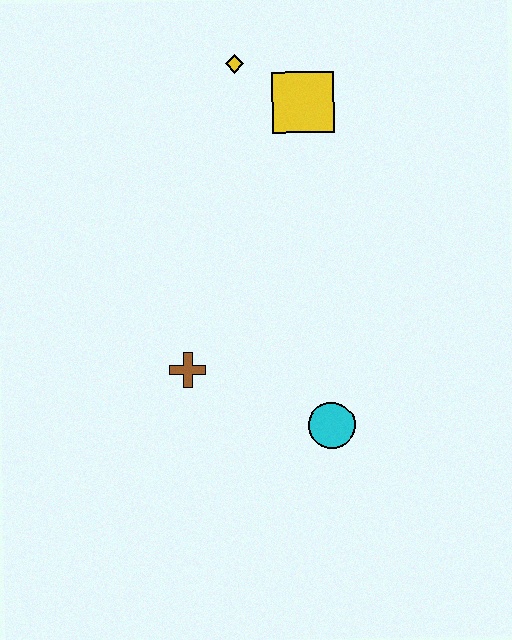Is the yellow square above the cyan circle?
Yes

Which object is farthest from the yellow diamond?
The cyan circle is farthest from the yellow diamond.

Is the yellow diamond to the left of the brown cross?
No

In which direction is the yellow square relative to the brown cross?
The yellow square is above the brown cross.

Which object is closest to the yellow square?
The yellow diamond is closest to the yellow square.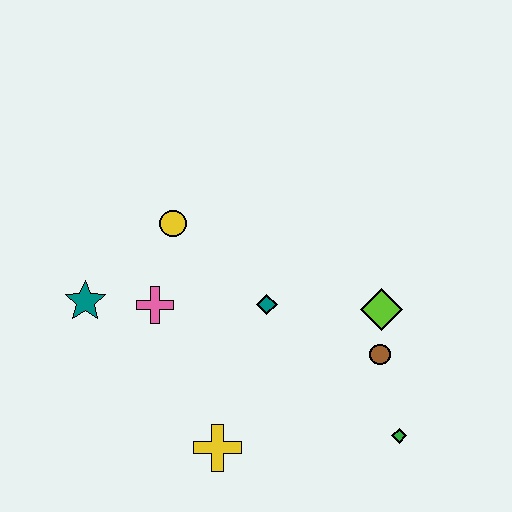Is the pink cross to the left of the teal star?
No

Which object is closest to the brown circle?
The lime diamond is closest to the brown circle.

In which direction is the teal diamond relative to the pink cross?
The teal diamond is to the right of the pink cross.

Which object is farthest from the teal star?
The green diamond is farthest from the teal star.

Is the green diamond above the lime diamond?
No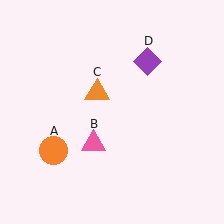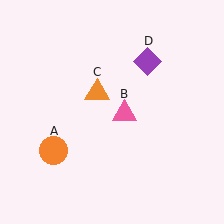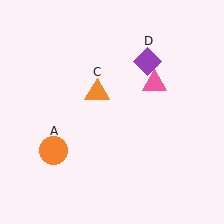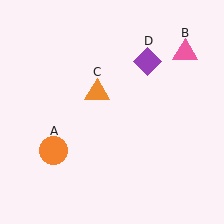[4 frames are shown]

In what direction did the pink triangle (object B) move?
The pink triangle (object B) moved up and to the right.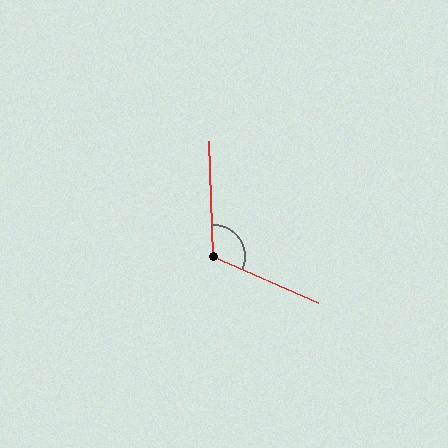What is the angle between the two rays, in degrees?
Approximately 116 degrees.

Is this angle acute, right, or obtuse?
It is obtuse.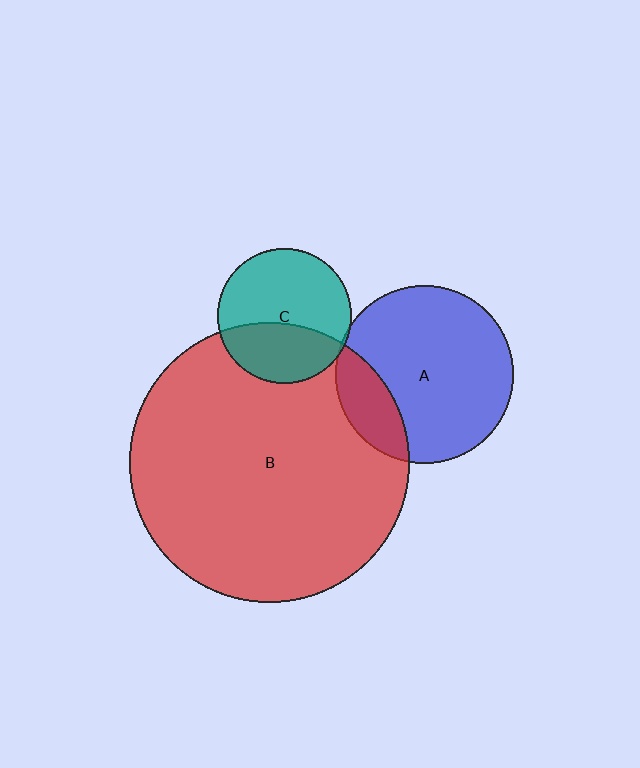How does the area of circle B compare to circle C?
Approximately 4.3 times.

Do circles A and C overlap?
Yes.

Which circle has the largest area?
Circle B (red).